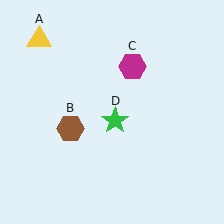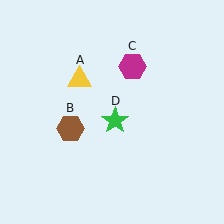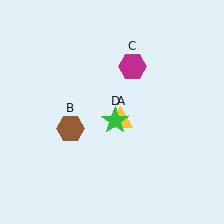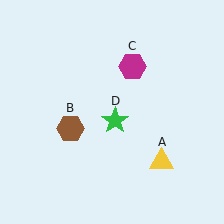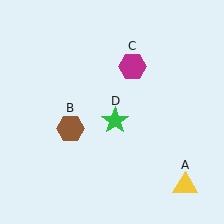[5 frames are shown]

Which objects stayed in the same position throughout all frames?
Brown hexagon (object B) and magenta hexagon (object C) and green star (object D) remained stationary.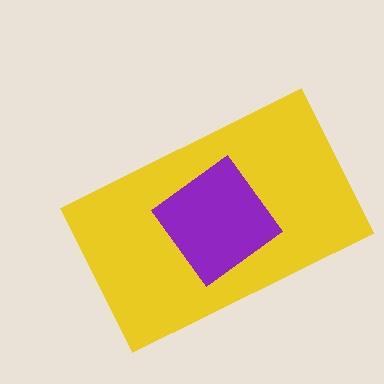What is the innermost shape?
The purple diamond.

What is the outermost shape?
The yellow rectangle.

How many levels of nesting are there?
2.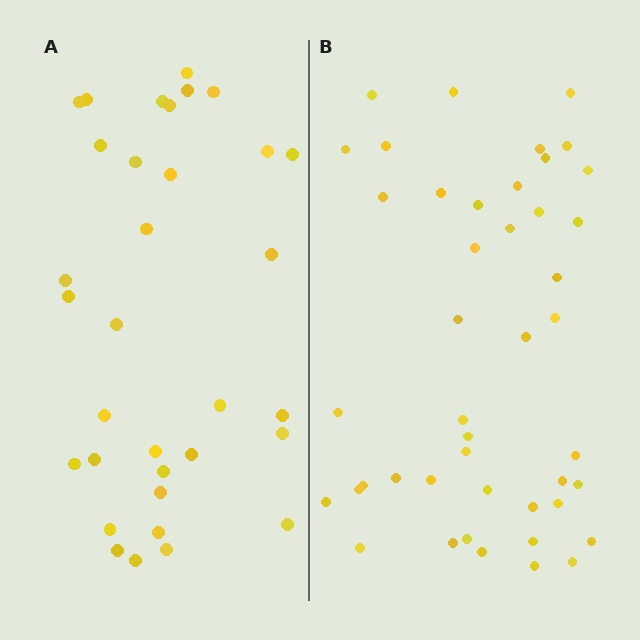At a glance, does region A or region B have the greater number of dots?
Region B (the right region) has more dots.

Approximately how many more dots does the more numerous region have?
Region B has roughly 12 or so more dots than region A.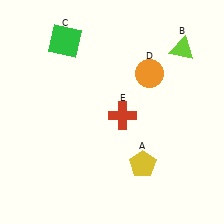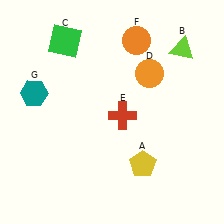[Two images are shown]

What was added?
An orange circle (F), a teal hexagon (G) were added in Image 2.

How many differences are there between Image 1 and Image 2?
There are 2 differences between the two images.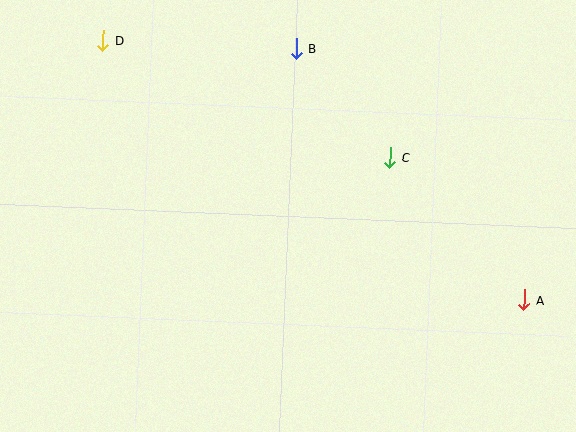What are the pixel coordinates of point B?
Point B is at (296, 49).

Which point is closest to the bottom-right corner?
Point A is closest to the bottom-right corner.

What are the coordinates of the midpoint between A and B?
The midpoint between A and B is at (410, 174).